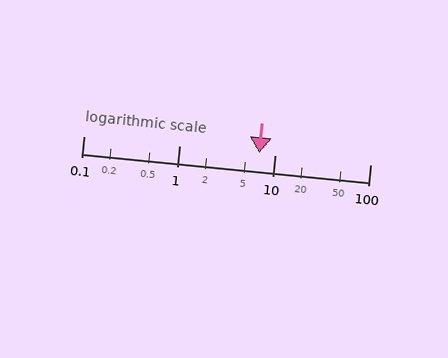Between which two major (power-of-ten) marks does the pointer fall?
The pointer is between 1 and 10.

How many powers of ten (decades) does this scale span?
The scale spans 3 decades, from 0.1 to 100.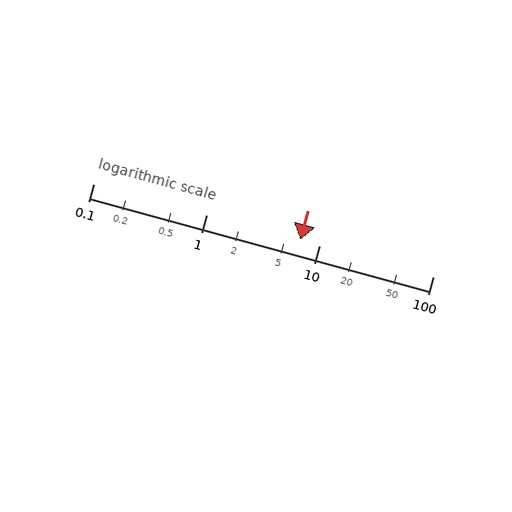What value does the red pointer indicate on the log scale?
The pointer indicates approximately 6.7.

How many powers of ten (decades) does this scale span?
The scale spans 3 decades, from 0.1 to 100.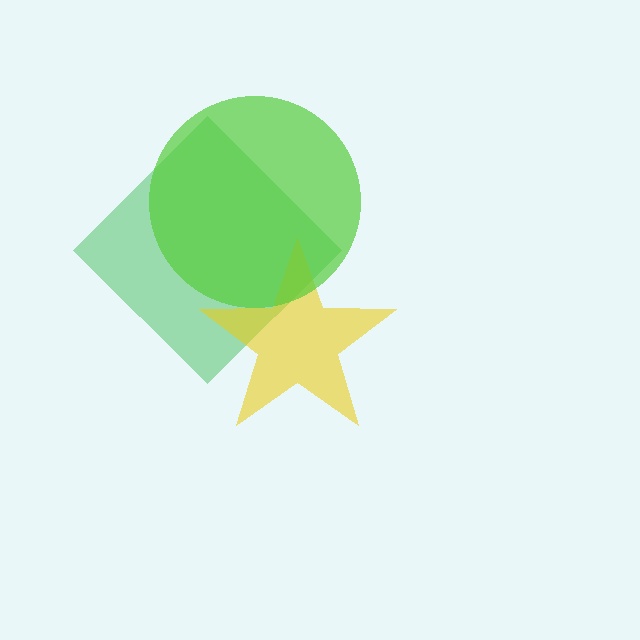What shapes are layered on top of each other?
The layered shapes are: a green diamond, a yellow star, a lime circle.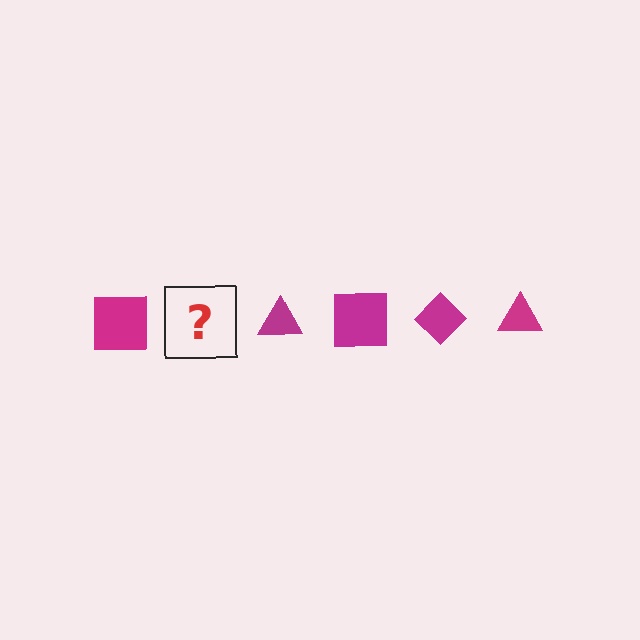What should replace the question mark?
The question mark should be replaced with a magenta diamond.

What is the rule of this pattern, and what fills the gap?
The rule is that the pattern cycles through square, diamond, triangle shapes in magenta. The gap should be filled with a magenta diamond.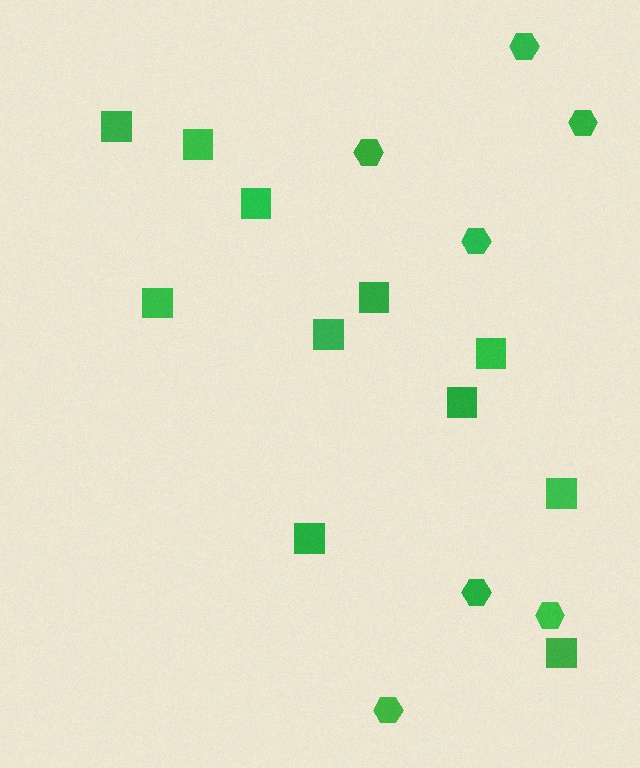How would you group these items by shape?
There are 2 groups: one group of hexagons (7) and one group of squares (11).